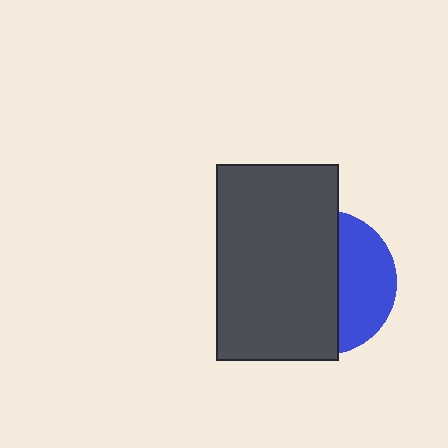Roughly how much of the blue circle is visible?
A small part of it is visible (roughly 37%).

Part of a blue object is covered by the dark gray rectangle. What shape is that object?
It is a circle.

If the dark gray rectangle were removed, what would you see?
You would see the complete blue circle.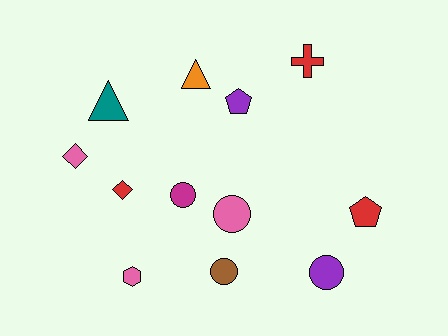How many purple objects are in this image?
There are 2 purple objects.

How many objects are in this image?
There are 12 objects.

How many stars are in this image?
There are no stars.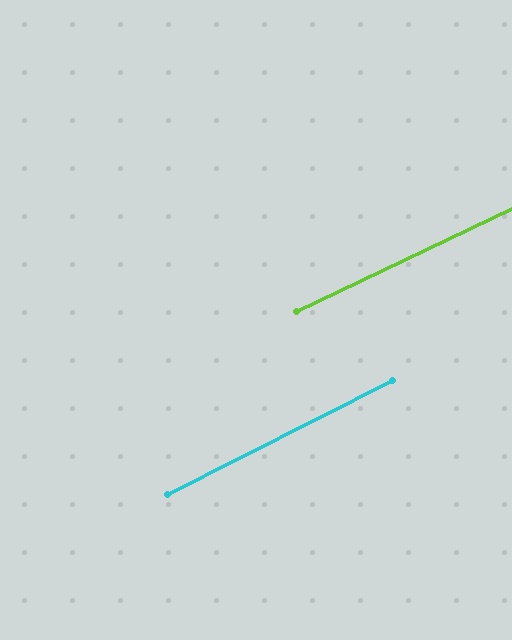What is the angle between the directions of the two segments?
Approximately 1 degree.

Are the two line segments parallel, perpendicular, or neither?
Parallel — their directions differ by only 1.4°.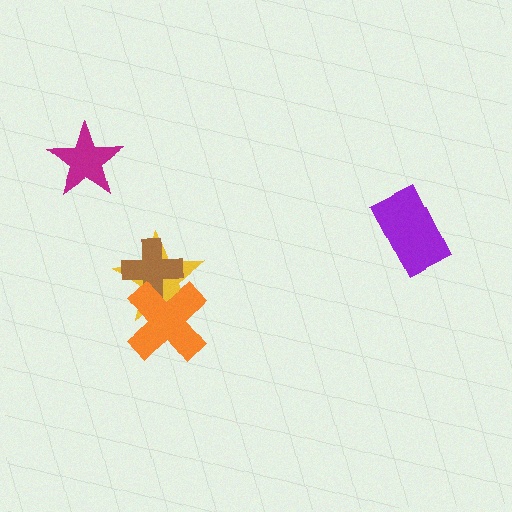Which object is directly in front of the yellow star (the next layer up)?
The brown cross is directly in front of the yellow star.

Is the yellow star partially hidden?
Yes, it is partially covered by another shape.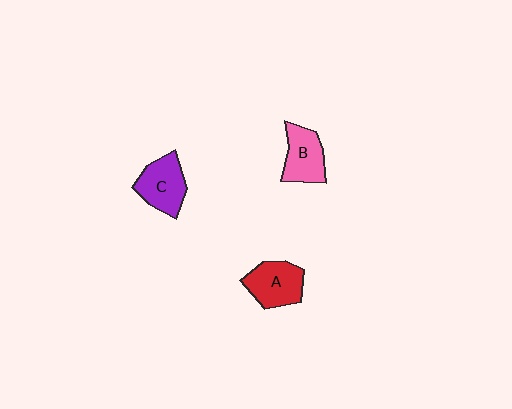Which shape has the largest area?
Shape C (purple).